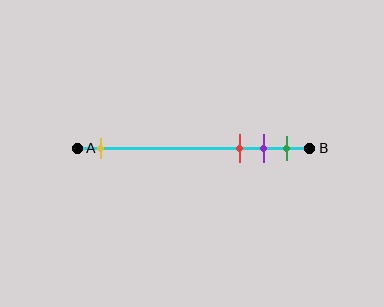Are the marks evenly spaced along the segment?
No, the marks are not evenly spaced.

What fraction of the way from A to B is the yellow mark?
The yellow mark is approximately 10% (0.1) of the way from A to B.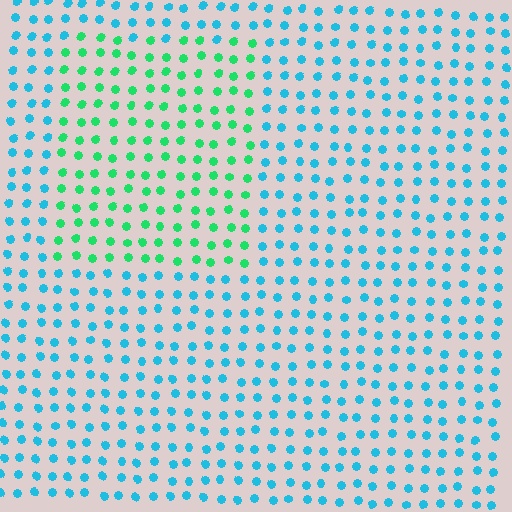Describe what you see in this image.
The image is filled with small cyan elements in a uniform arrangement. A rectangle-shaped region is visible where the elements are tinted to a slightly different hue, forming a subtle color boundary.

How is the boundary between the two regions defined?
The boundary is defined purely by a slight shift in hue (about 48 degrees). Spacing, size, and orientation are identical on both sides.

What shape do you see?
I see a rectangle.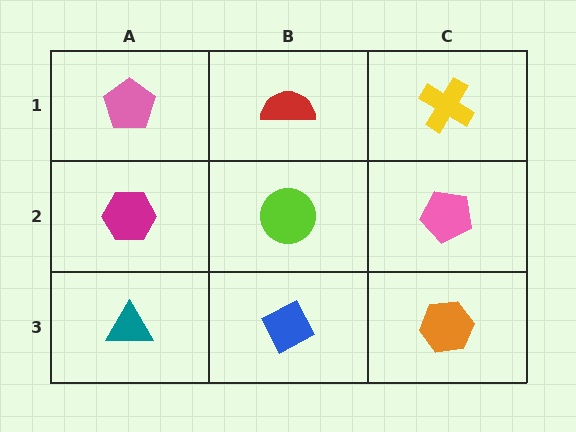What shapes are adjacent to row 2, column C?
A yellow cross (row 1, column C), an orange hexagon (row 3, column C), a lime circle (row 2, column B).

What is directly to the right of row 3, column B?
An orange hexagon.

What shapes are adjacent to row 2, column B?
A red semicircle (row 1, column B), a blue diamond (row 3, column B), a magenta hexagon (row 2, column A), a pink pentagon (row 2, column C).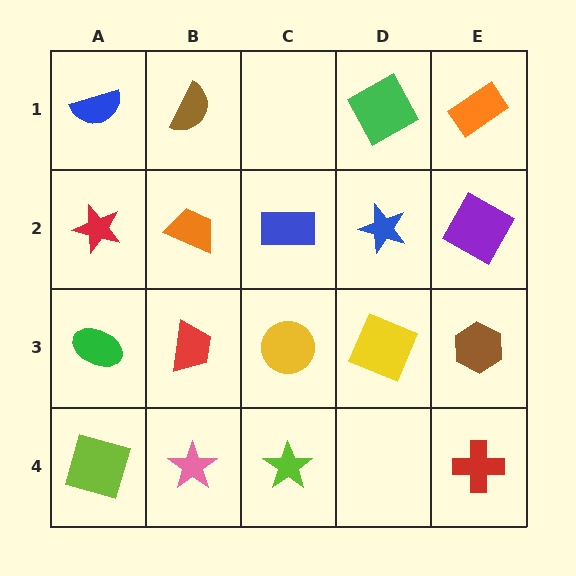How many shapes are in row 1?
4 shapes.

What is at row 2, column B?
An orange trapezoid.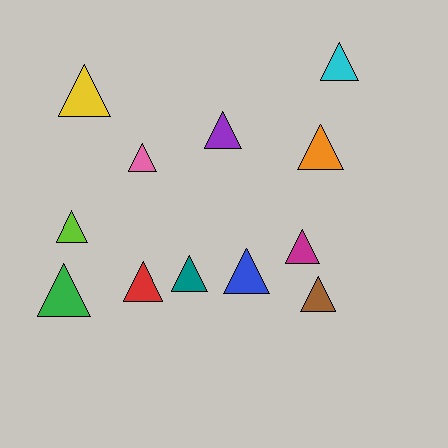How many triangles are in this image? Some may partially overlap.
There are 12 triangles.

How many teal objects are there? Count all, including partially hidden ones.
There is 1 teal object.